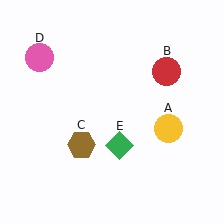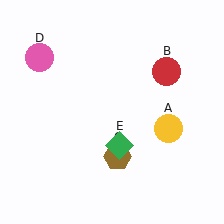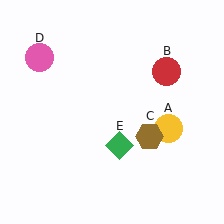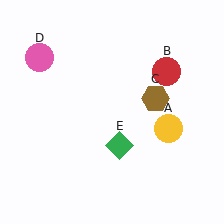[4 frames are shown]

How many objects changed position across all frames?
1 object changed position: brown hexagon (object C).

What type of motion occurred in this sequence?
The brown hexagon (object C) rotated counterclockwise around the center of the scene.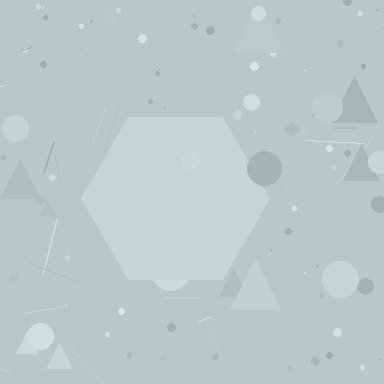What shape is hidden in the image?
A hexagon is hidden in the image.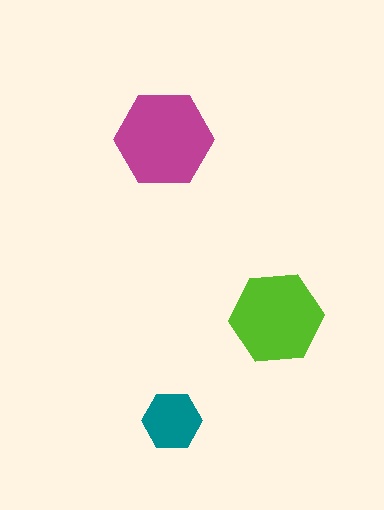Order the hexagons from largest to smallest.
the magenta one, the lime one, the teal one.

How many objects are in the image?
There are 3 objects in the image.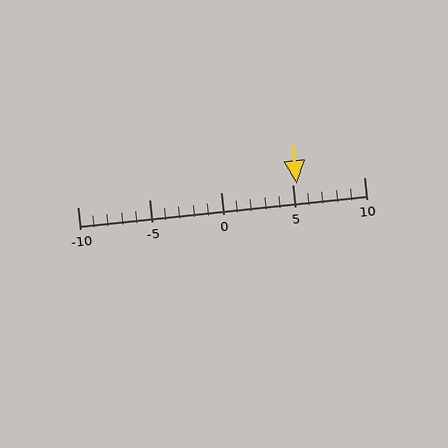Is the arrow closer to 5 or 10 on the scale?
The arrow is closer to 5.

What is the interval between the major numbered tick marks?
The major tick marks are spaced 5 units apart.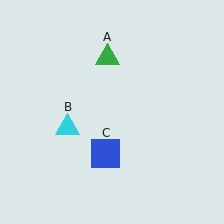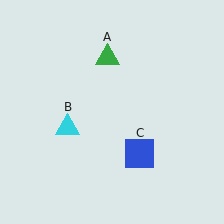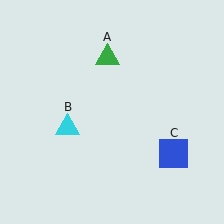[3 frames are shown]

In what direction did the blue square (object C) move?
The blue square (object C) moved right.